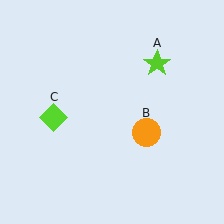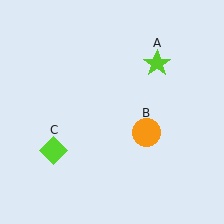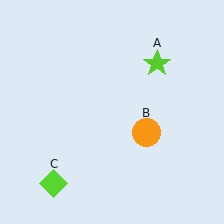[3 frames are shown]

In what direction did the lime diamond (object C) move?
The lime diamond (object C) moved down.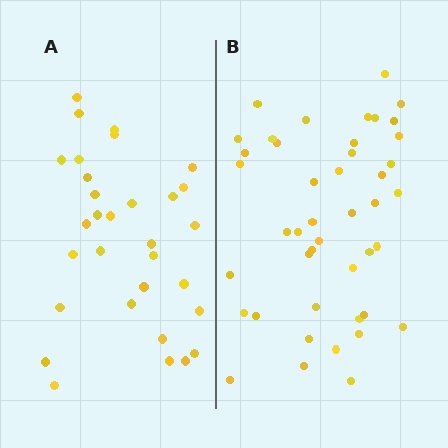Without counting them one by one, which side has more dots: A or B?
Region B (the right region) has more dots.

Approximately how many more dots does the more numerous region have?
Region B has approximately 15 more dots than region A.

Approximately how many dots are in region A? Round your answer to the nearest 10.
About 30 dots. (The exact count is 31, which rounds to 30.)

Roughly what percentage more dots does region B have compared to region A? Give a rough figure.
About 40% more.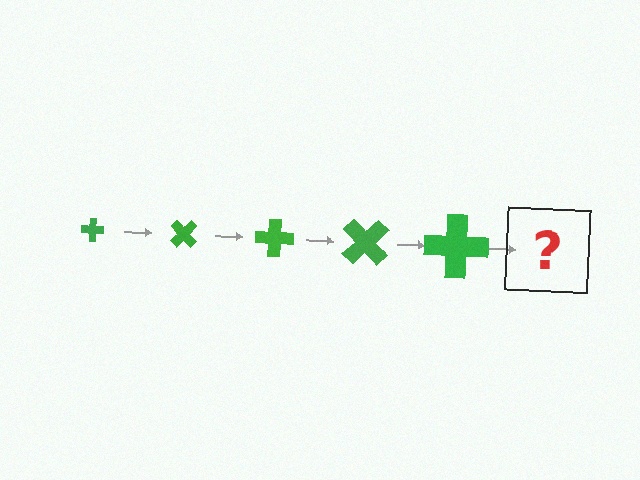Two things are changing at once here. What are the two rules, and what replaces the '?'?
The two rules are that the cross grows larger each step and it rotates 45 degrees each step. The '?' should be a cross, larger than the previous one and rotated 225 degrees from the start.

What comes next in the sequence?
The next element should be a cross, larger than the previous one and rotated 225 degrees from the start.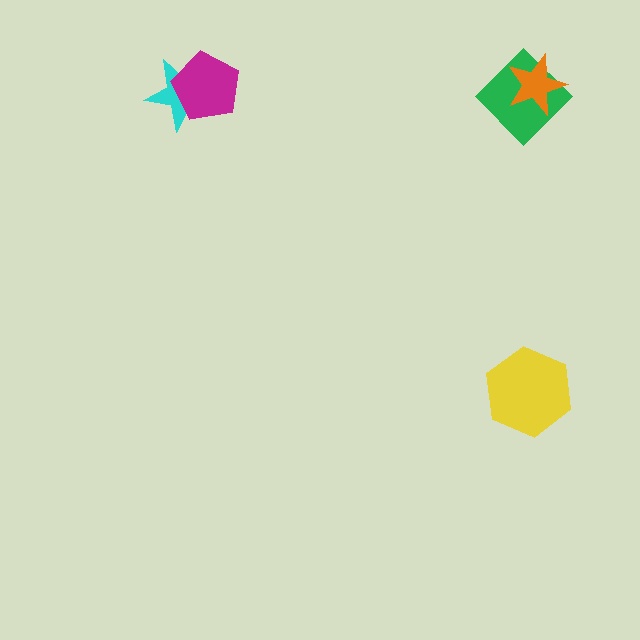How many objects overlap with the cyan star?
1 object overlaps with the cyan star.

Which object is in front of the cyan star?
The magenta pentagon is in front of the cyan star.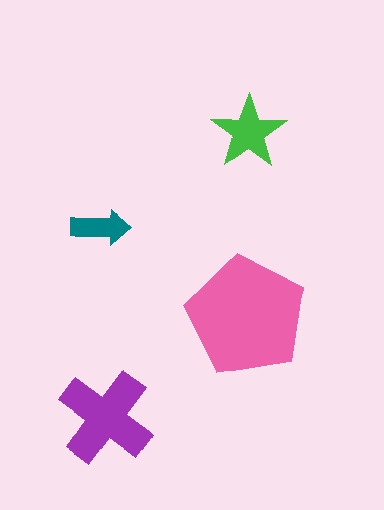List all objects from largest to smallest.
The pink pentagon, the purple cross, the green star, the teal arrow.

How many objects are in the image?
There are 4 objects in the image.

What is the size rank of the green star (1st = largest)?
3rd.